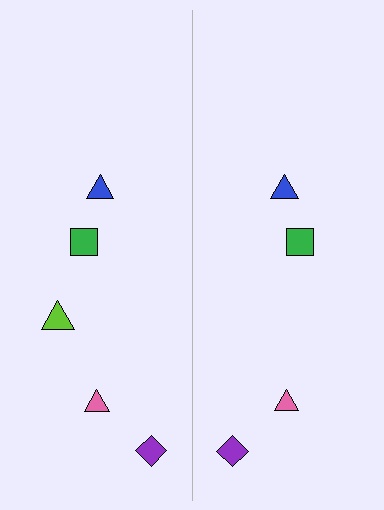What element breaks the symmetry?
A lime triangle is missing from the right side.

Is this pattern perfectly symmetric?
No, the pattern is not perfectly symmetric. A lime triangle is missing from the right side.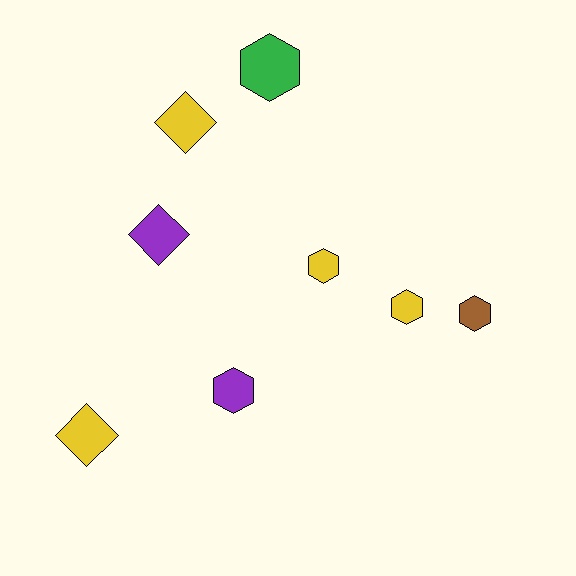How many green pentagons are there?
There are no green pentagons.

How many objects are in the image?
There are 8 objects.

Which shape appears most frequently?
Hexagon, with 5 objects.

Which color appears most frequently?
Yellow, with 4 objects.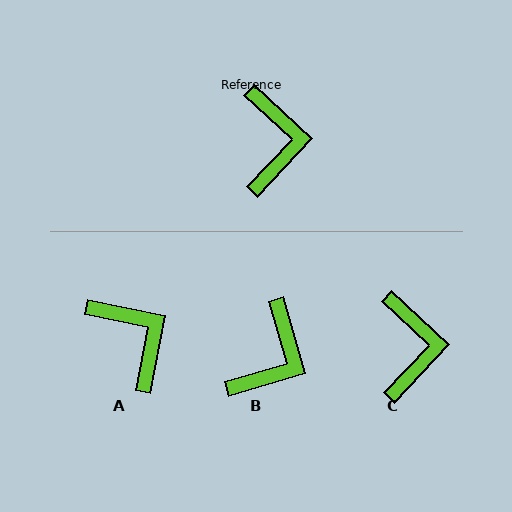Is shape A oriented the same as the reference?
No, it is off by about 32 degrees.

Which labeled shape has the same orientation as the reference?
C.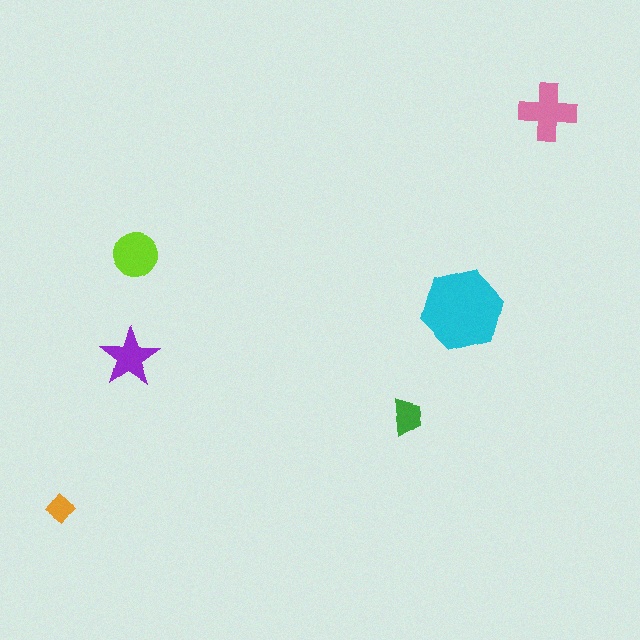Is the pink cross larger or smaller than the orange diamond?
Larger.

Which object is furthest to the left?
The orange diamond is leftmost.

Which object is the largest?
The cyan hexagon.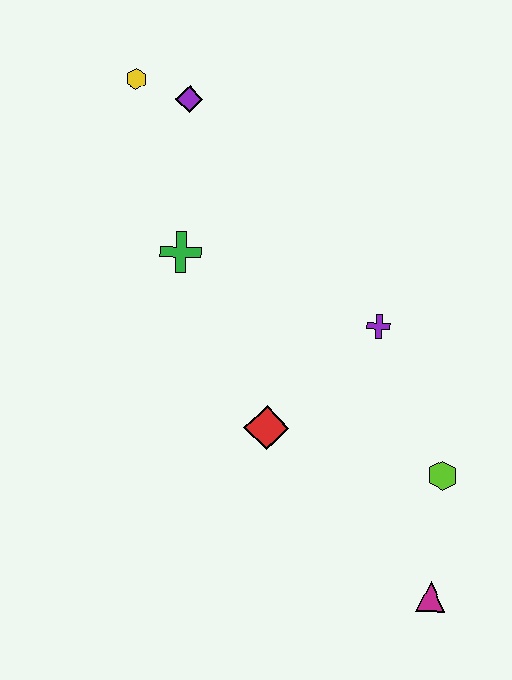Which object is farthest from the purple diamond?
The magenta triangle is farthest from the purple diamond.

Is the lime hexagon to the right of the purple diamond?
Yes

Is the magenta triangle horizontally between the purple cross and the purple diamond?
No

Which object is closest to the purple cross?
The red diamond is closest to the purple cross.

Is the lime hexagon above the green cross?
No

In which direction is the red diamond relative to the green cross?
The red diamond is below the green cross.